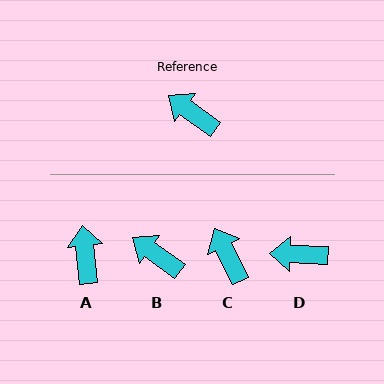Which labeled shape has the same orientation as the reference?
B.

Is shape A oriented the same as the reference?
No, it is off by about 48 degrees.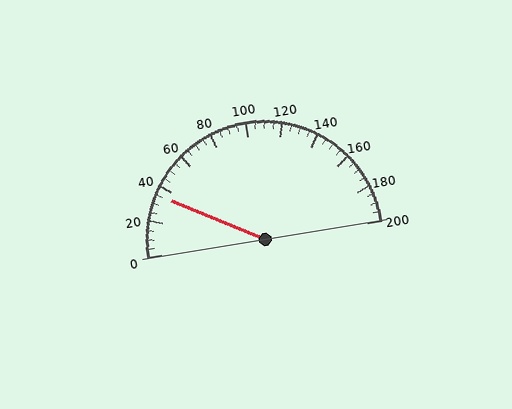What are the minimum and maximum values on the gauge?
The gauge ranges from 0 to 200.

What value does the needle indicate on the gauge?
The needle indicates approximately 35.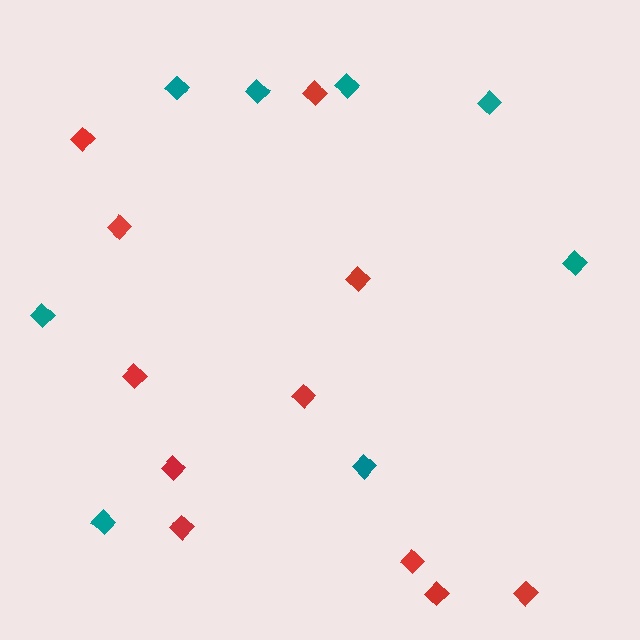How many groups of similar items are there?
There are 2 groups: one group of red diamonds (11) and one group of teal diamonds (8).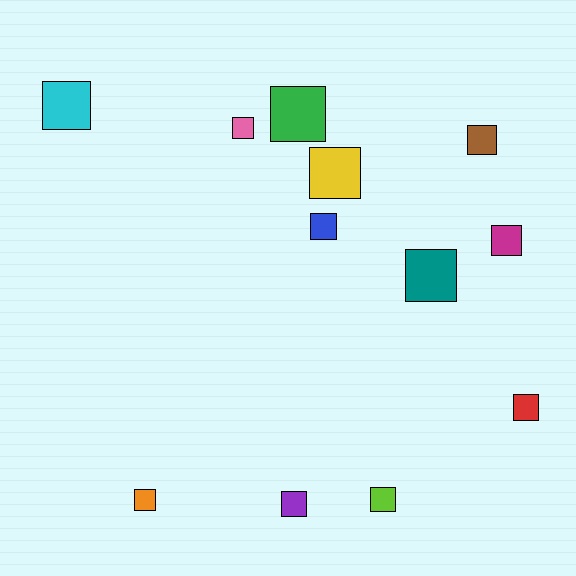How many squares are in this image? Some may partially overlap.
There are 12 squares.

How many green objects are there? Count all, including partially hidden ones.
There is 1 green object.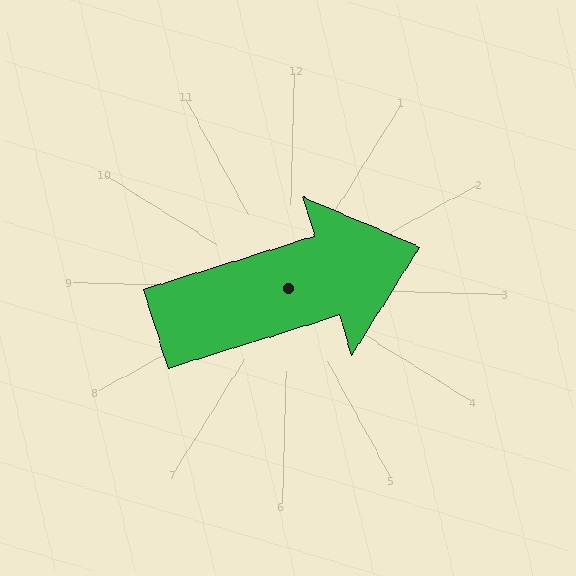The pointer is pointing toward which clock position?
Roughly 2 o'clock.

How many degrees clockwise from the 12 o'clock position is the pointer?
Approximately 71 degrees.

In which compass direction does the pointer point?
East.